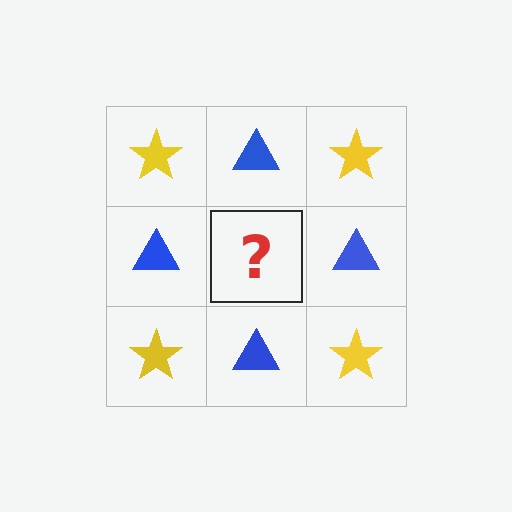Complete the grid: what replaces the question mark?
The question mark should be replaced with a yellow star.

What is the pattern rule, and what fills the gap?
The rule is that it alternates yellow star and blue triangle in a checkerboard pattern. The gap should be filled with a yellow star.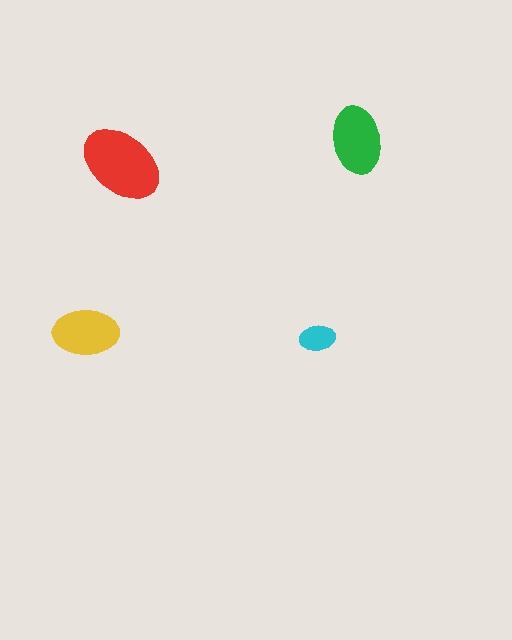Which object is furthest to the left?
The yellow ellipse is leftmost.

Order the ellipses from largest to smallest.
the red one, the green one, the yellow one, the cyan one.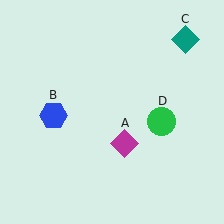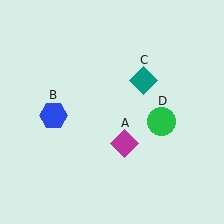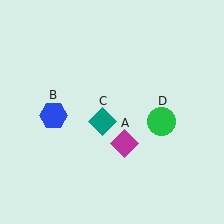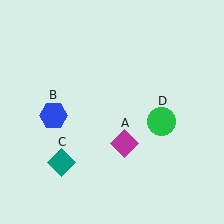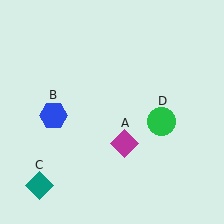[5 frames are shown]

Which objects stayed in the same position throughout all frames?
Magenta diamond (object A) and blue hexagon (object B) and green circle (object D) remained stationary.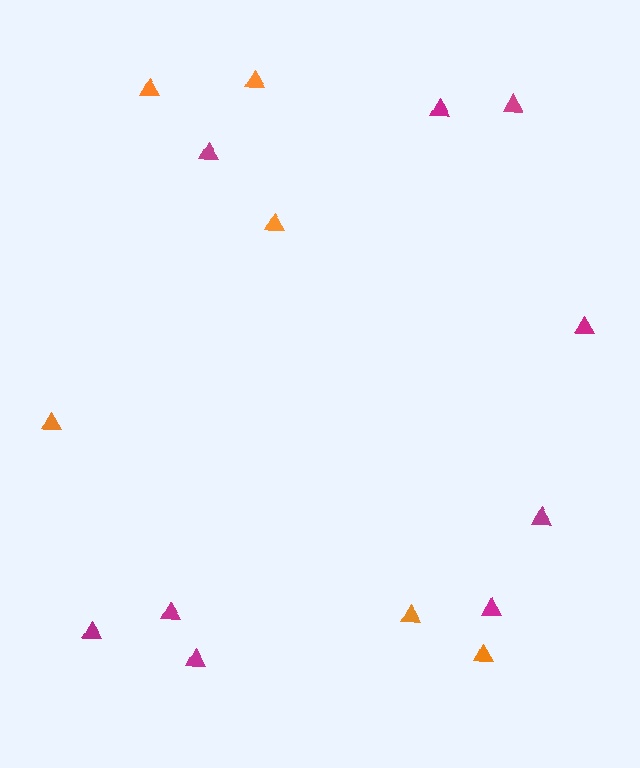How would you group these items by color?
There are 2 groups: one group of magenta triangles (9) and one group of orange triangles (6).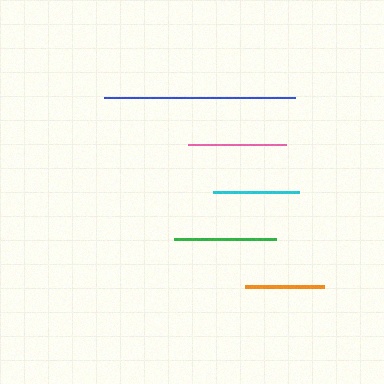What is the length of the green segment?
The green segment is approximately 102 pixels long.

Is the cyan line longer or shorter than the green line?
The green line is longer than the cyan line.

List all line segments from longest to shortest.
From longest to shortest: blue, green, pink, cyan, orange.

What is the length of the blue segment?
The blue segment is approximately 191 pixels long.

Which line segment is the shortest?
The orange line is the shortest at approximately 79 pixels.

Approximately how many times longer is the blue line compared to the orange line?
The blue line is approximately 2.4 times the length of the orange line.